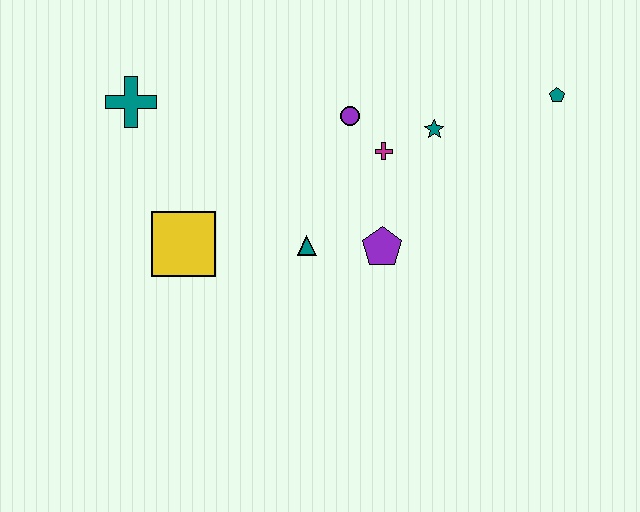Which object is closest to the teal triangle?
The purple pentagon is closest to the teal triangle.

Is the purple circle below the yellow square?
No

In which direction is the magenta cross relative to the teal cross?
The magenta cross is to the right of the teal cross.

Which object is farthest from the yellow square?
The teal pentagon is farthest from the yellow square.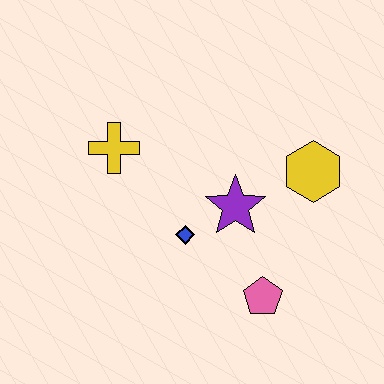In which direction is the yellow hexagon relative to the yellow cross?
The yellow hexagon is to the right of the yellow cross.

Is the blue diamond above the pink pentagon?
Yes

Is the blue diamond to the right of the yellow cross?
Yes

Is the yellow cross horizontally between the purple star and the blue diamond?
No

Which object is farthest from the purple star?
The yellow cross is farthest from the purple star.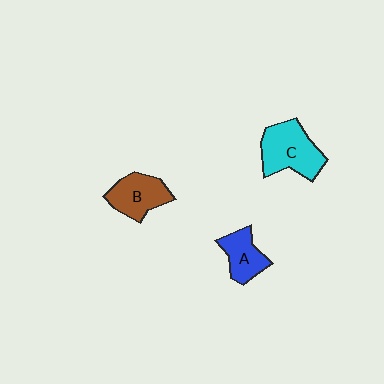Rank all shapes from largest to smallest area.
From largest to smallest: C (cyan), B (brown), A (blue).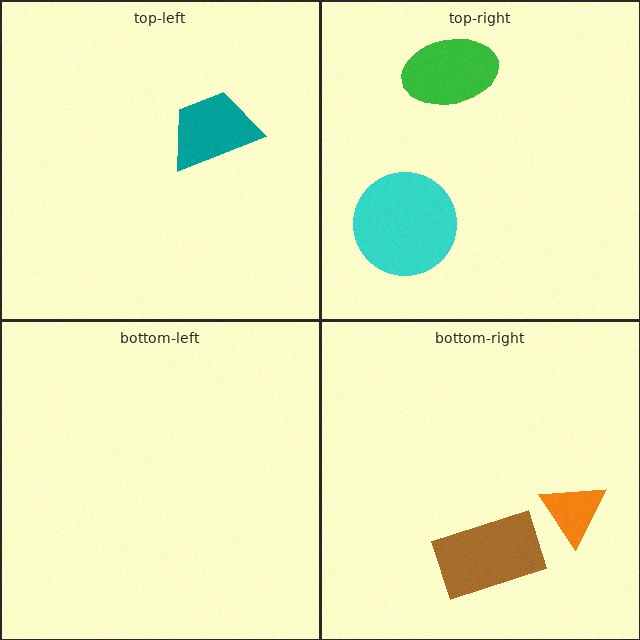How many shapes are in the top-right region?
2.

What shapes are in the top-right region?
The green ellipse, the cyan circle.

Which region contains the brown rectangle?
The bottom-right region.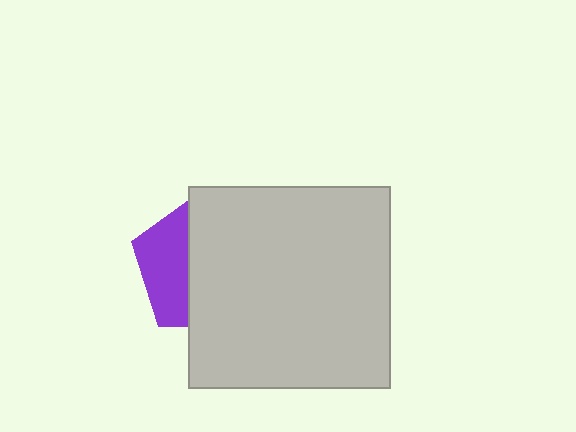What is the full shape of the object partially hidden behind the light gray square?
The partially hidden object is a purple pentagon.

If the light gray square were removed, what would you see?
You would see the complete purple pentagon.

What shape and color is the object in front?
The object in front is a light gray square.